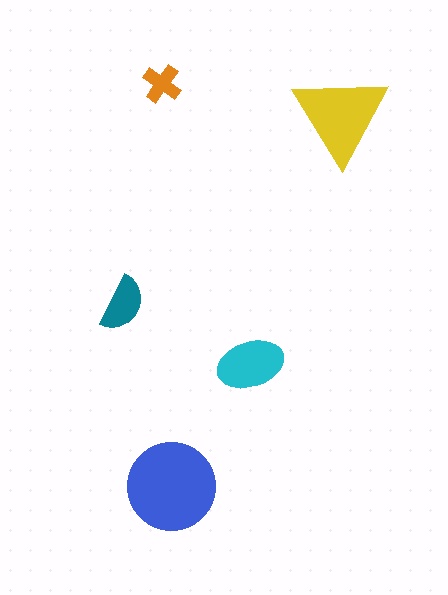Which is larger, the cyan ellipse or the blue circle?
The blue circle.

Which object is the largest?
The blue circle.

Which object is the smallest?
The orange cross.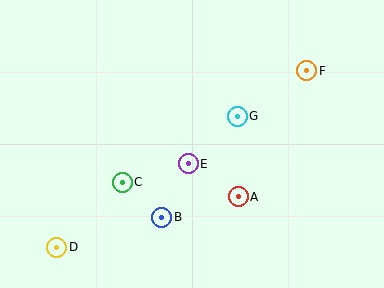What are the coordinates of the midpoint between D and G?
The midpoint between D and G is at (147, 182).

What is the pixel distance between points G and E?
The distance between G and E is 68 pixels.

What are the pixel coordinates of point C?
Point C is at (122, 182).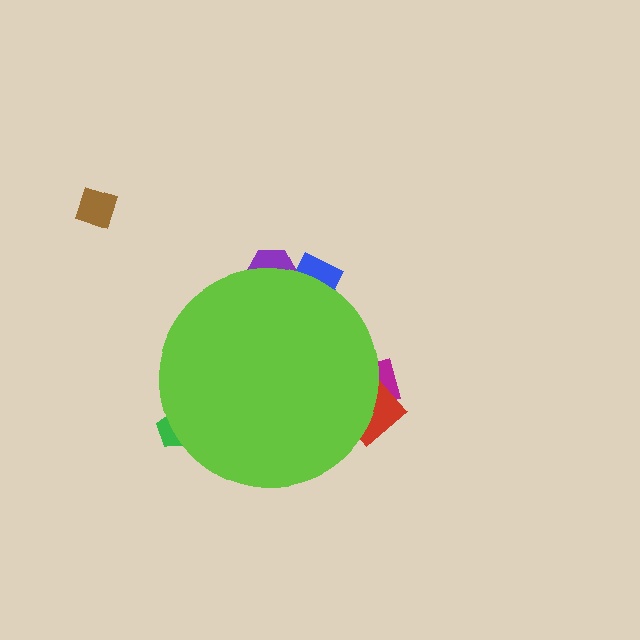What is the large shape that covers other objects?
A lime circle.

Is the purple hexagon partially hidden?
Yes, the purple hexagon is partially hidden behind the lime circle.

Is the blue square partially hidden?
Yes, the blue square is partially hidden behind the lime circle.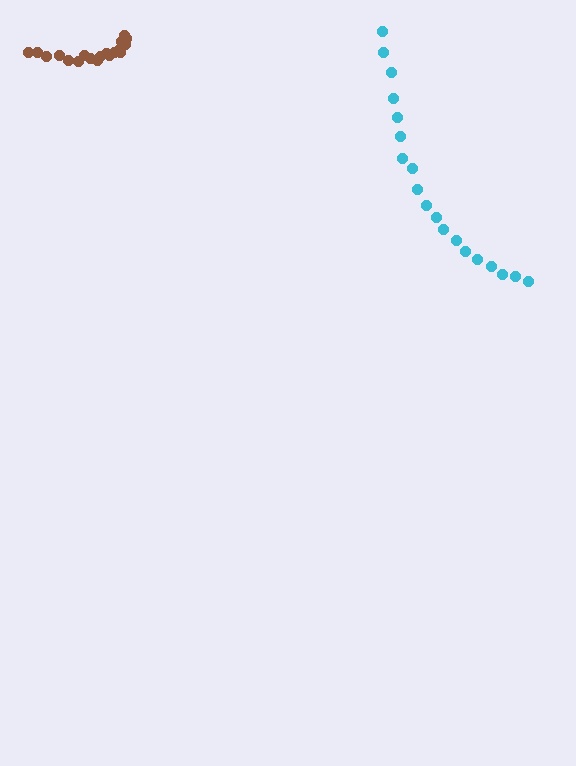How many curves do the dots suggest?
There are 2 distinct paths.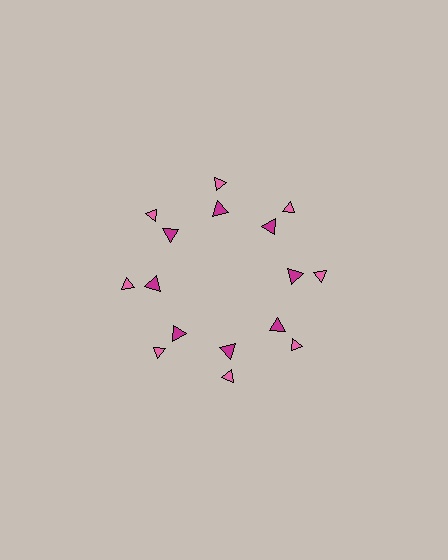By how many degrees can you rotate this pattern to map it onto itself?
The pattern maps onto itself every 45 degrees of rotation.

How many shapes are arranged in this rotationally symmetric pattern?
There are 16 shapes, arranged in 8 groups of 2.